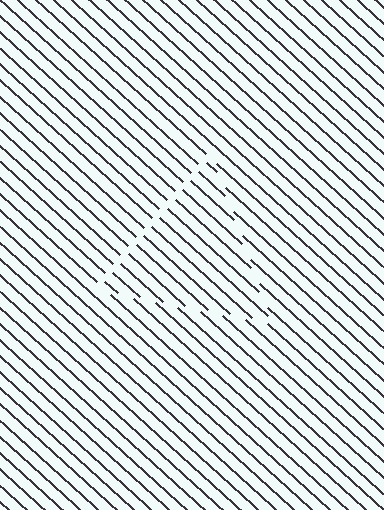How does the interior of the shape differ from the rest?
The interior of the shape contains the same grating, shifted by half a period — the contour is defined by the phase discontinuity where line-ends from the inner and outer gratings abut.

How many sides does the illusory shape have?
3 sides — the line-ends trace a triangle.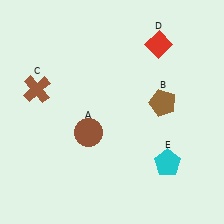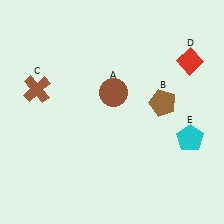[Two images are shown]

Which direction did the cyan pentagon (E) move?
The cyan pentagon (E) moved up.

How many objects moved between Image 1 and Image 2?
3 objects moved between the two images.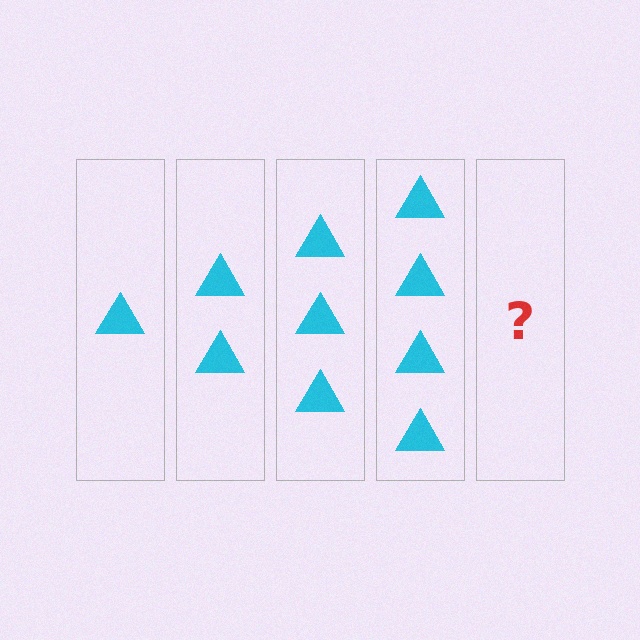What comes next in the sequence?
The next element should be 5 triangles.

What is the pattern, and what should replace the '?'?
The pattern is that each step adds one more triangle. The '?' should be 5 triangles.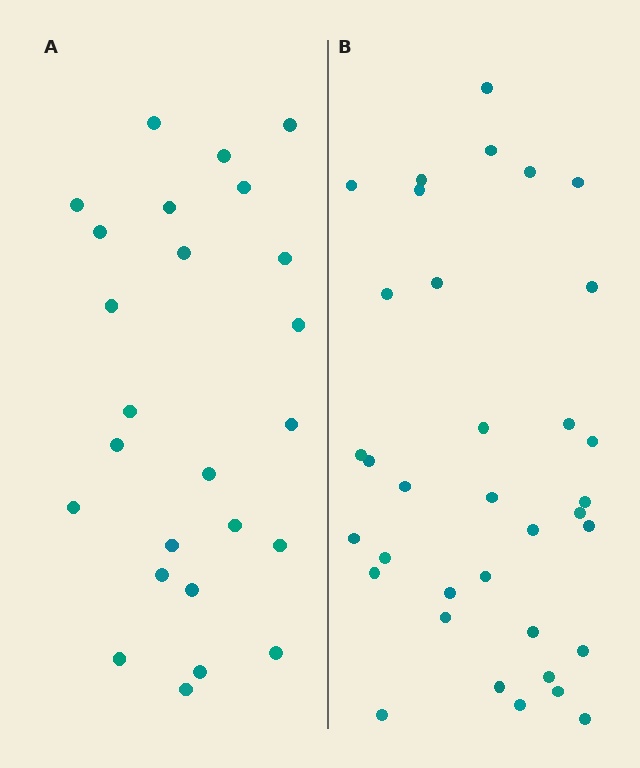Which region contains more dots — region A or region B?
Region B (the right region) has more dots.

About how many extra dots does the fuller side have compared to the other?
Region B has roughly 10 or so more dots than region A.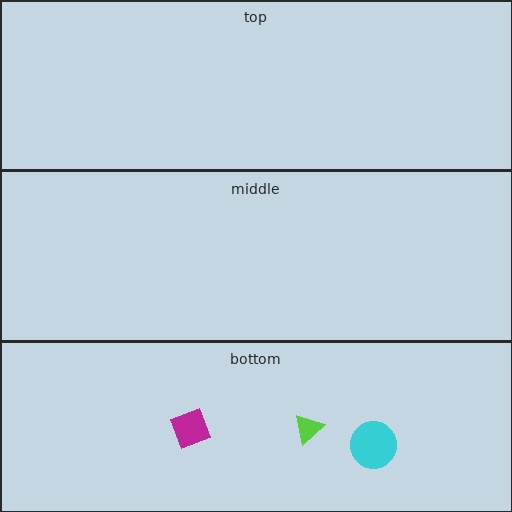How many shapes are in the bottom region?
3.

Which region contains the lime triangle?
The bottom region.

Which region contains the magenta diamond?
The bottom region.